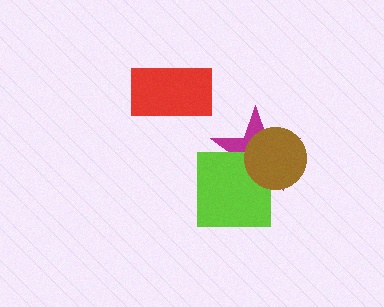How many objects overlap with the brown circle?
2 objects overlap with the brown circle.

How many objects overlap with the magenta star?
2 objects overlap with the magenta star.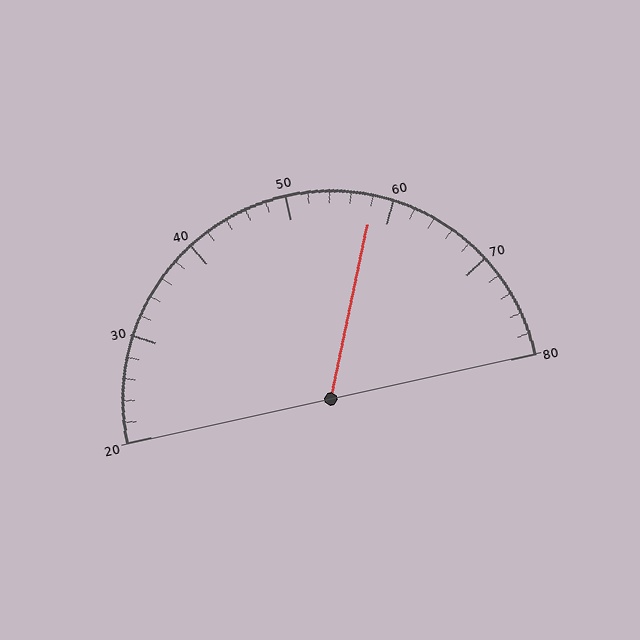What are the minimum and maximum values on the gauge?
The gauge ranges from 20 to 80.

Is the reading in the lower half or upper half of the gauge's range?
The reading is in the upper half of the range (20 to 80).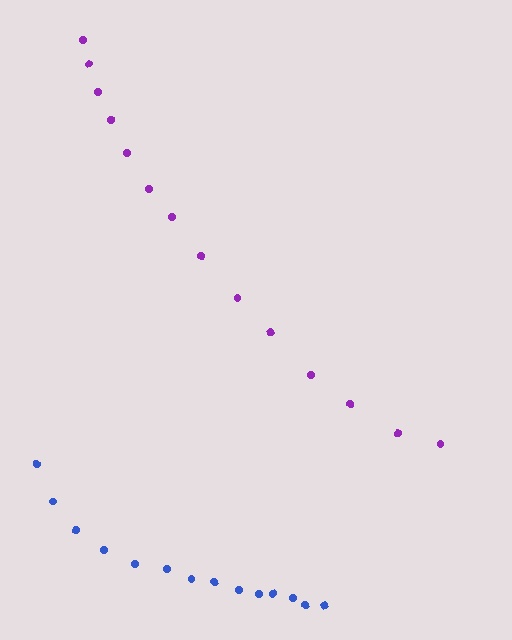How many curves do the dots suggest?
There are 2 distinct paths.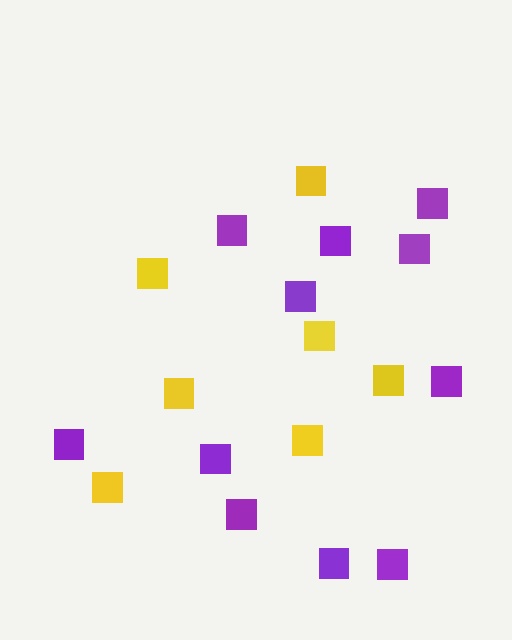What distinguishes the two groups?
There are 2 groups: one group of yellow squares (7) and one group of purple squares (11).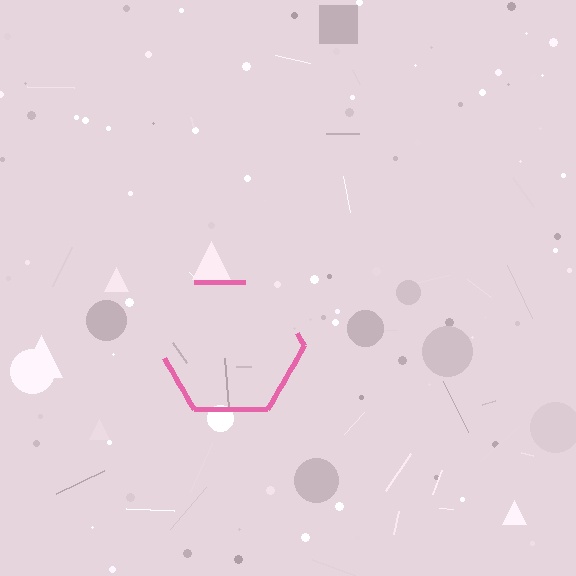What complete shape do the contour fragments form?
The contour fragments form a hexagon.